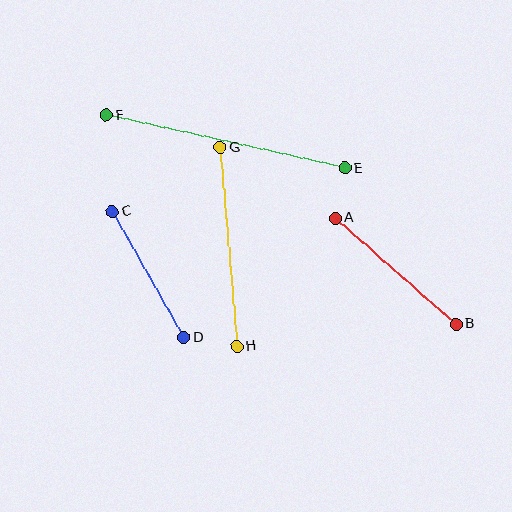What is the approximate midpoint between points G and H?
The midpoint is at approximately (229, 247) pixels.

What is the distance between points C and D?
The distance is approximately 145 pixels.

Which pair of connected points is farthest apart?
Points E and F are farthest apart.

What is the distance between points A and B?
The distance is approximately 161 pixels.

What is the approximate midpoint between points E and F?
The midpoint is at approximately (226, 142) pixels.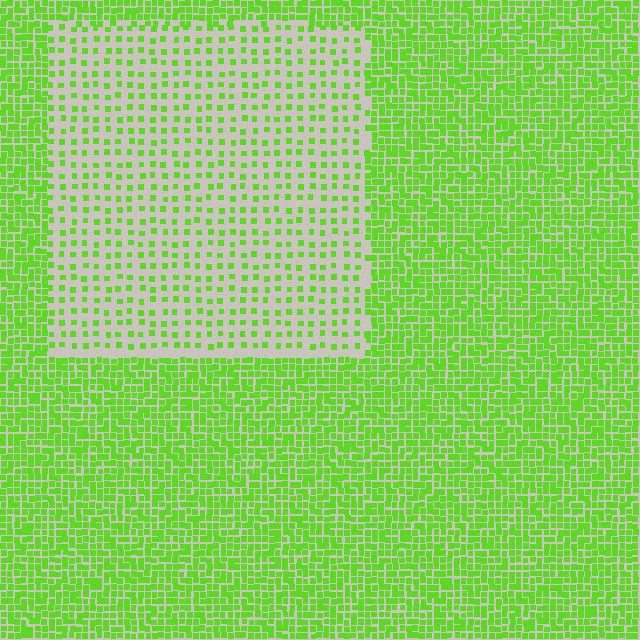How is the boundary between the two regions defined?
The boundary is defined by a change in element density (approximately 2.7x ratio). All elements are the same color, size, and shape.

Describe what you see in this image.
The image contains small lime elements arranged at two different densities. A rectangle-shaped region is visible where the elements are less densely packed than the surrounding area.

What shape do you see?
I see a rectangle.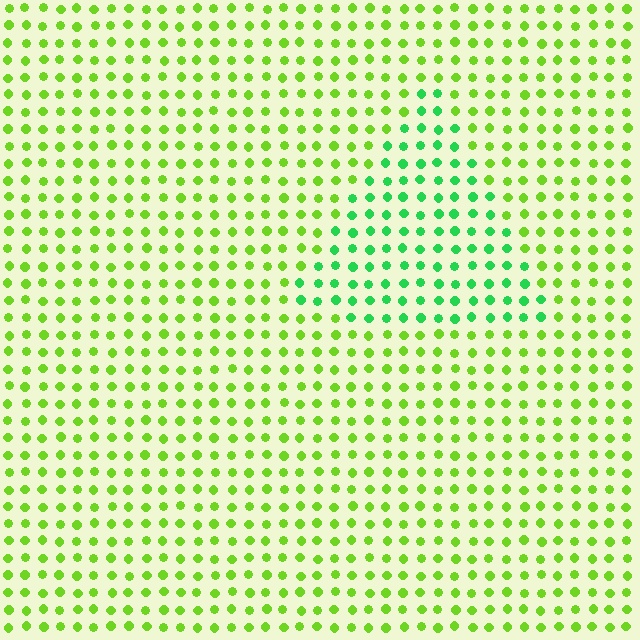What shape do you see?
I see a triangle.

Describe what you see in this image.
The image is filled with small lime elements in a uniform arrangement. A triangle-shaped region is visible where the elements are tinted to a slightly different hue, forming a subtle color boundary.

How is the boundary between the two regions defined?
The boundary is defined purely by a slight shift in hue (about 40 degrees). Spacing, size, and orientation are identical on both sides.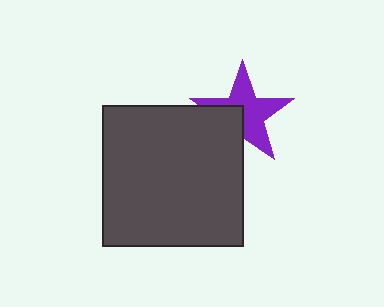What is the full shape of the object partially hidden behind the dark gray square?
The partially hidden object is a purple star.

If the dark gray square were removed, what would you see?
You would see the complete purple star.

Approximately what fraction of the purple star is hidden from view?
Roughly 33% of the purple star is hidden behind the dark gray square.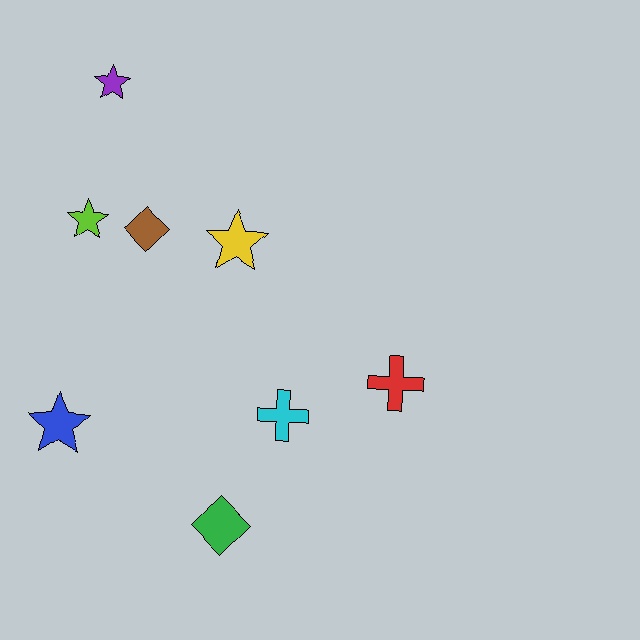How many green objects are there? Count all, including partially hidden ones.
There is 1 green object.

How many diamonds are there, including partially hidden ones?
There are 2 diamonds.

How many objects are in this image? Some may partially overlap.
There are 8 objects.